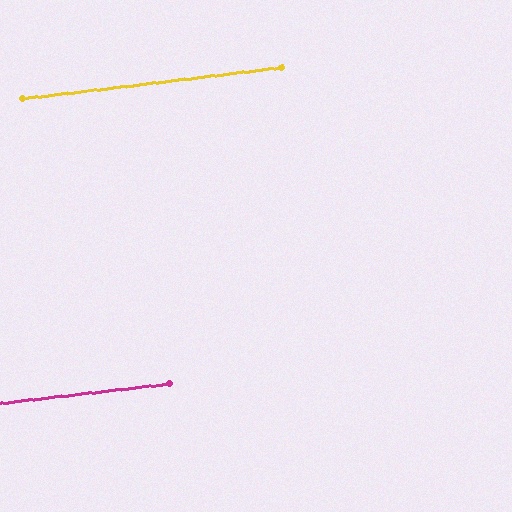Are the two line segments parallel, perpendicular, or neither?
Parallel — their directions differ by only 0.3°.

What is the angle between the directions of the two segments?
Approximately 0 degrees.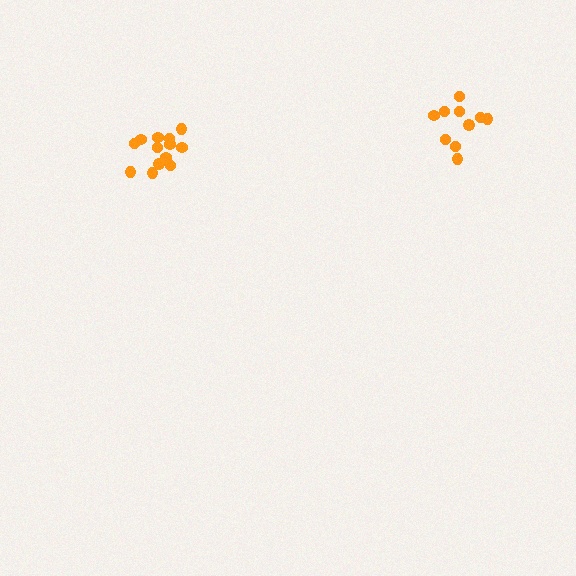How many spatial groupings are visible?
There are 2 spatial groupings.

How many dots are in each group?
Group 1: 13 dots, Group 2: 10 dots (23 total).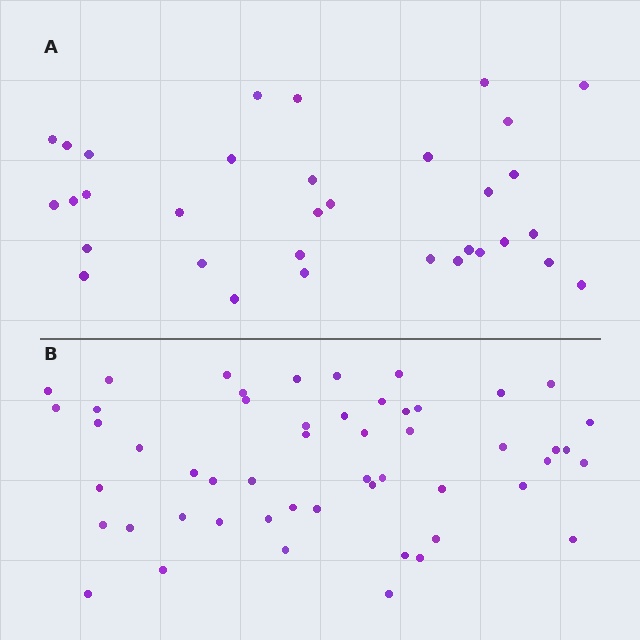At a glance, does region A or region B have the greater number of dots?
Region B (the bottom region) has more dots.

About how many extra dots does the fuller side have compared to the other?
Region B has approximately 20 more dots than region A.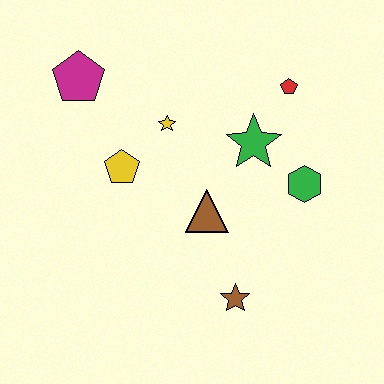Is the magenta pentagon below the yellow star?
No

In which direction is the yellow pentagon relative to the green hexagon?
The yellow pentagon is to the left of the green hexagon.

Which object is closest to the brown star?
The brown triangle is closest to the brown star.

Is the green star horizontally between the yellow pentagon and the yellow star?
No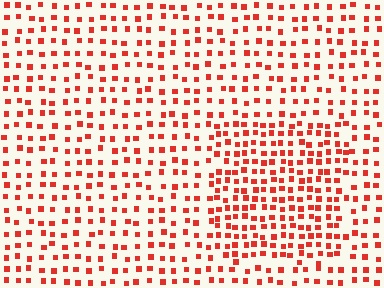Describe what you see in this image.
The image contains small red elements arranged at two different densities. A rectangle-shaped region is visible where the elements are more densely packed than the surrounding area.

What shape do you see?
I see a rectangle.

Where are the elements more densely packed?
The elements are more densely packed inside the rectangle boundary.